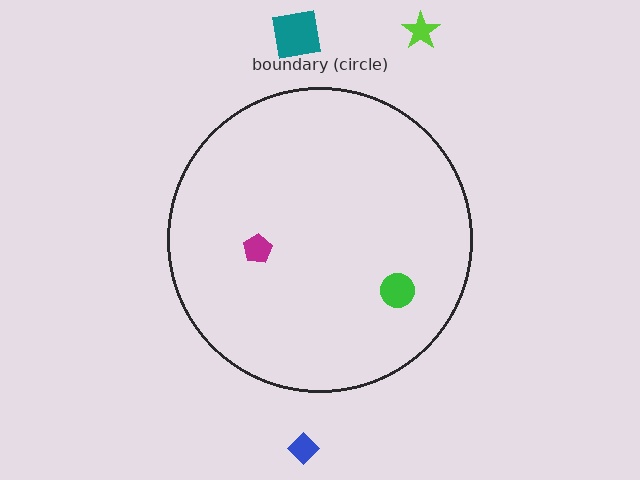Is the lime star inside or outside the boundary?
Outside.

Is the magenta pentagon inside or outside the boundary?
Inside.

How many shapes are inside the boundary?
2 inside, 3 outside.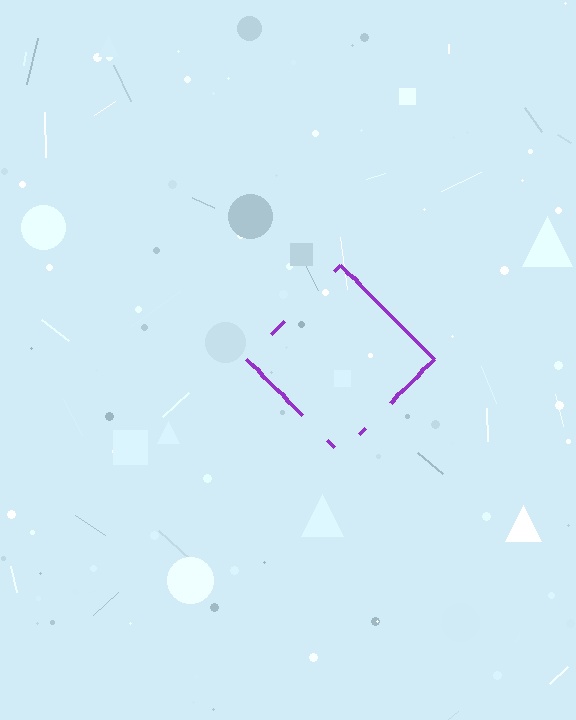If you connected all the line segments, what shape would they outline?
They would outline a diamond.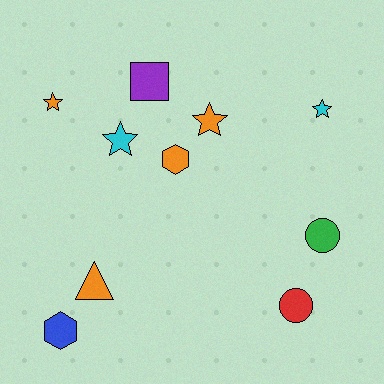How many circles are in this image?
There are 2 circles.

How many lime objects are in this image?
There are no lime objects.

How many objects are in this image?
There are 10 objects.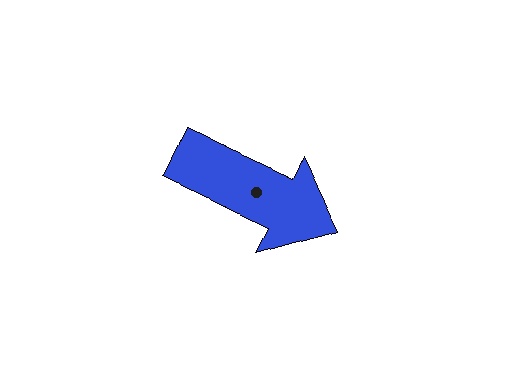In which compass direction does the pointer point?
Southeast.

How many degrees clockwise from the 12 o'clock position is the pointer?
Approximately 115 degrees.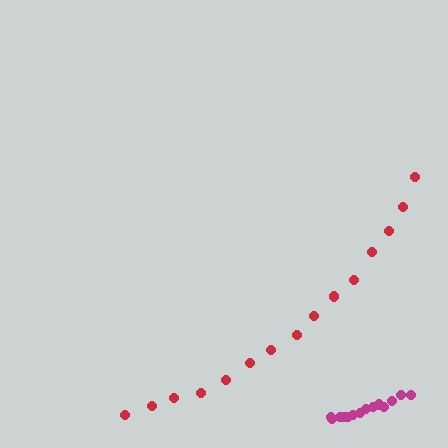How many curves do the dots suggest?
There are 2 distinct paths.